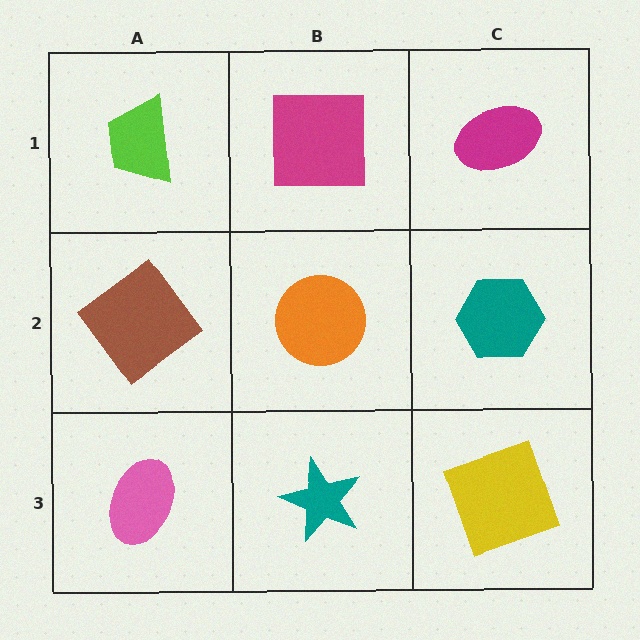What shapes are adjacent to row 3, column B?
An orange circle (row 2, column B), a pink ellipse (row 3, column A), a yellow square (row 3, column C).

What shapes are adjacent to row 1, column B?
An orange circle (row 2, column B), a lime trapezoid (row 1, column A), a magenta ellipse (row 1, column C).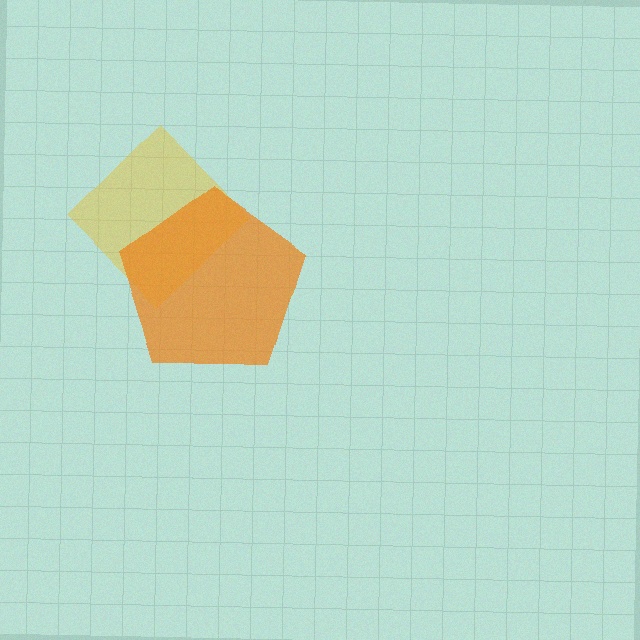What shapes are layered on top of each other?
The layered shapes are: a yellow diamond, an orange pentagon.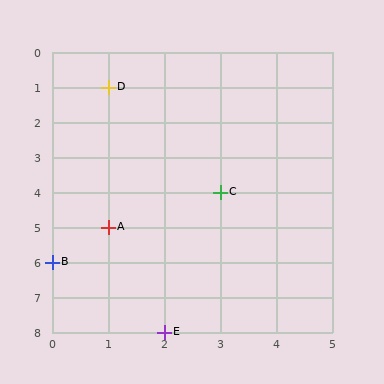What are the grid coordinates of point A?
Point A is at grid coordinates (1, 5).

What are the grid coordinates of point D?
Point D is at grid coordinates (1, 1).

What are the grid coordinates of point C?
Point C is at grid coordinates (3, 4).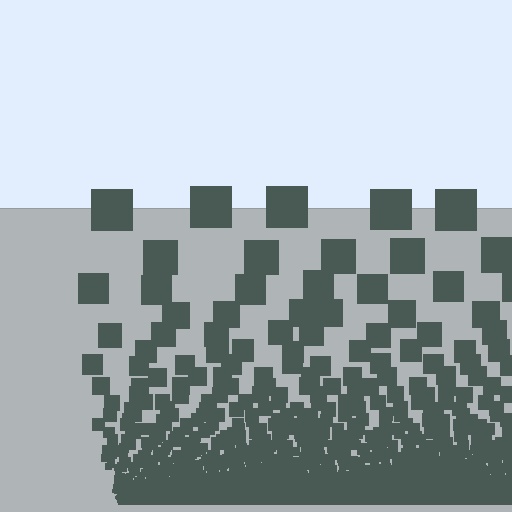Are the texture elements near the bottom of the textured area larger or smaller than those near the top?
Smaller. The gradient is inverted — elements near the bottom are smaller and denser.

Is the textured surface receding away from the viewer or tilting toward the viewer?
The surface appears to tilt toward the viewer. Texture elements get larger and sparser toward the top.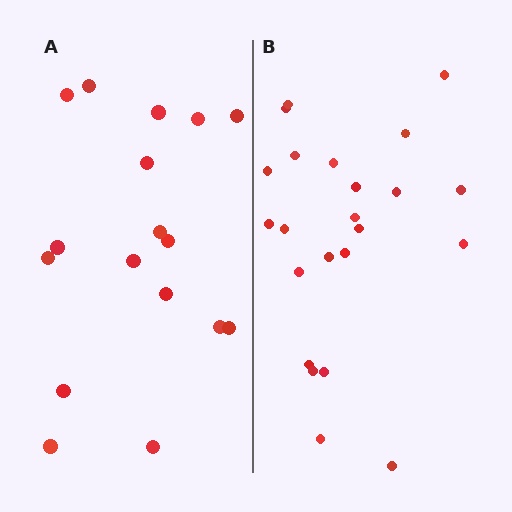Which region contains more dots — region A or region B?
Region B (the right region) has more dots.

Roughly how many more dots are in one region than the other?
Region B has about 6 more dots than region A.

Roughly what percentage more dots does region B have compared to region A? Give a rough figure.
About 35% more.